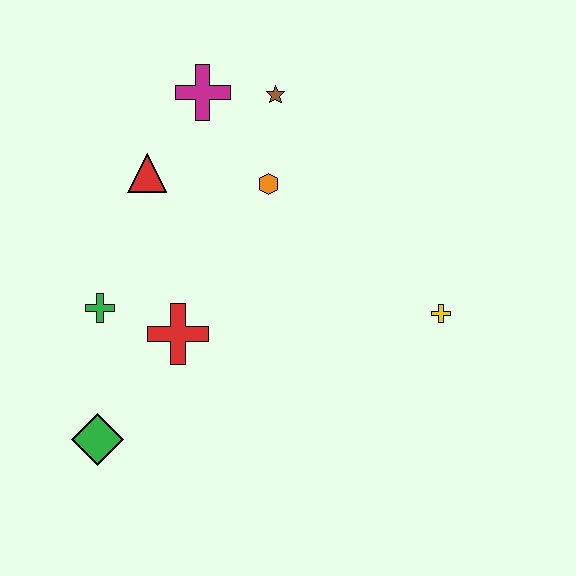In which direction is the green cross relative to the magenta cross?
The green cross is below the magenta cross.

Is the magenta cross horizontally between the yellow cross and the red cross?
Yes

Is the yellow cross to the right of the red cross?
Yes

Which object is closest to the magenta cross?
The brown star is closest to the magenta cross.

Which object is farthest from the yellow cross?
The green diamond is farthest from the yellow cross.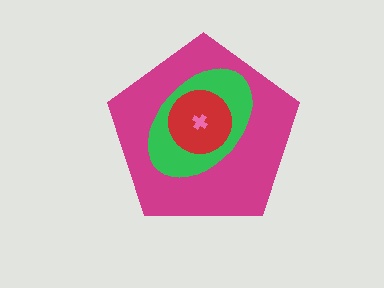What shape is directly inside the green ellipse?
The red circle.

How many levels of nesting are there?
4.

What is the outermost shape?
The magenta pentagon.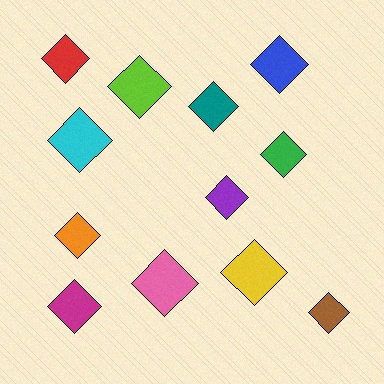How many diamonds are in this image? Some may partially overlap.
There are 12 diamonds.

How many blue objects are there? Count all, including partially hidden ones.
There is 1 blue object.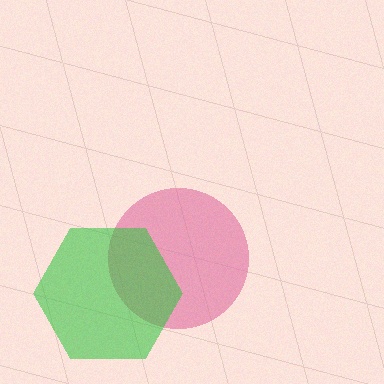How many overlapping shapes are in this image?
There are 2 overlapping shapes in the image.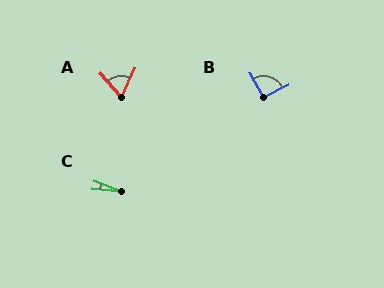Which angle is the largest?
B, at approximately 92 degrees.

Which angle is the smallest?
C, at approximately 18 degrees.